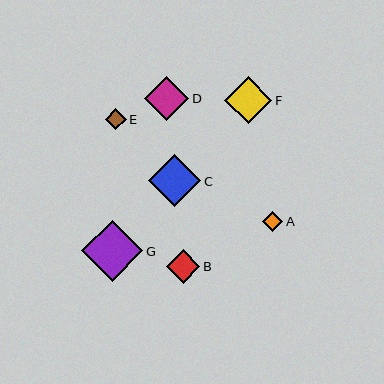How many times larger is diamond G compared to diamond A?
Diamond G is approximately 3.0 times the size of diamond A.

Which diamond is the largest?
Diamond G is the largest with a size of approximately 61 pixels.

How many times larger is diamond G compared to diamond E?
Diamond G is approximately 2.9 times the size of diamond E.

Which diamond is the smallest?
Diamond A is the smallest with a size of approximately 20 pixels.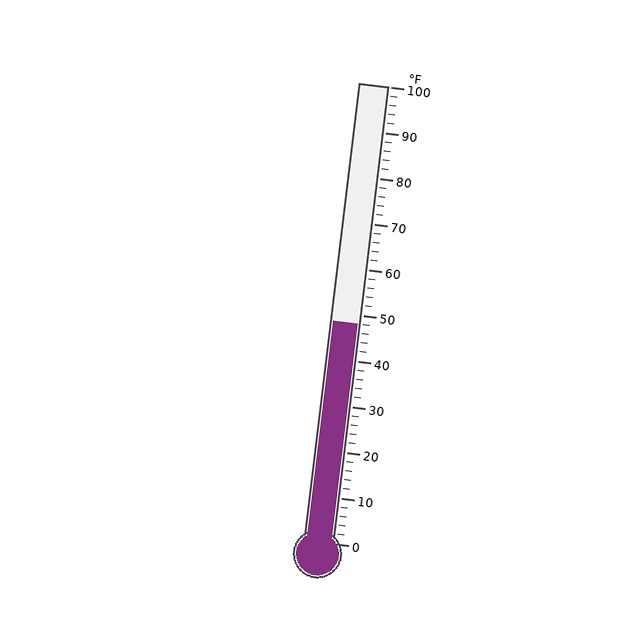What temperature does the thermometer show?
The thermometer shows approximately 48°F.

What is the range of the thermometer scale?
The thermometer scale ranges from 0°F to 100°F.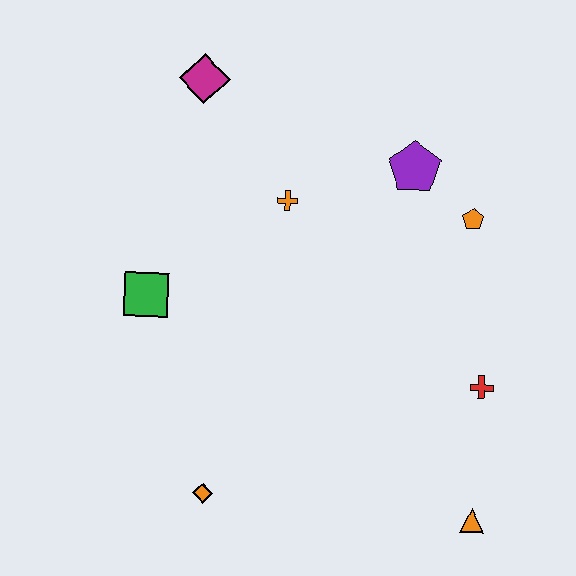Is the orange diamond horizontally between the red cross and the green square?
Yes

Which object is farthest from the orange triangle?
The magenta diamond is farthest from the orange triangle.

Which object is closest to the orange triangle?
The red cross is closest to the orange triangle.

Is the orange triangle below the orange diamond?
Yes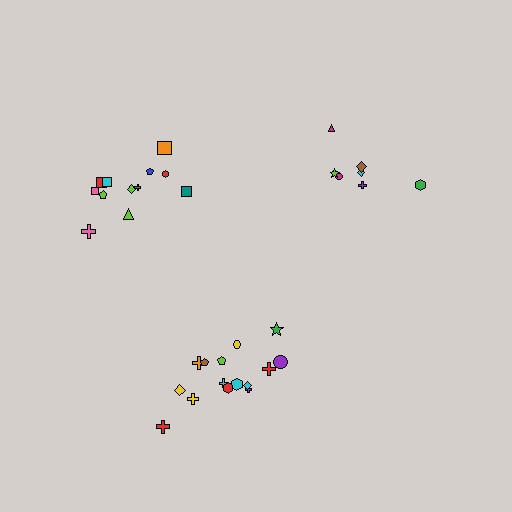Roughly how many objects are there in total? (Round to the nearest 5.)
Roughly 35 objects in total.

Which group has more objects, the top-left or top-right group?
The top-left group.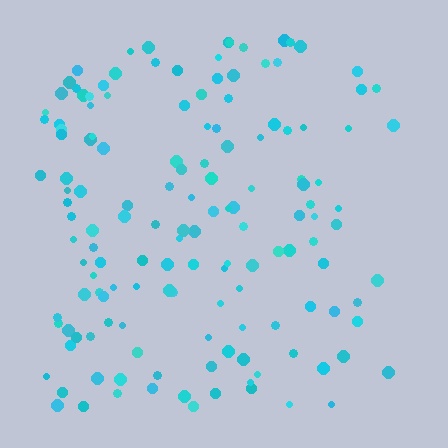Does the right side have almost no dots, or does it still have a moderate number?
Still a moderate number, just noticeably fewer than the left.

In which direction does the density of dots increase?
From right to left, with the left side densest.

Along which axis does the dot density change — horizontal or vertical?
Horizontal.